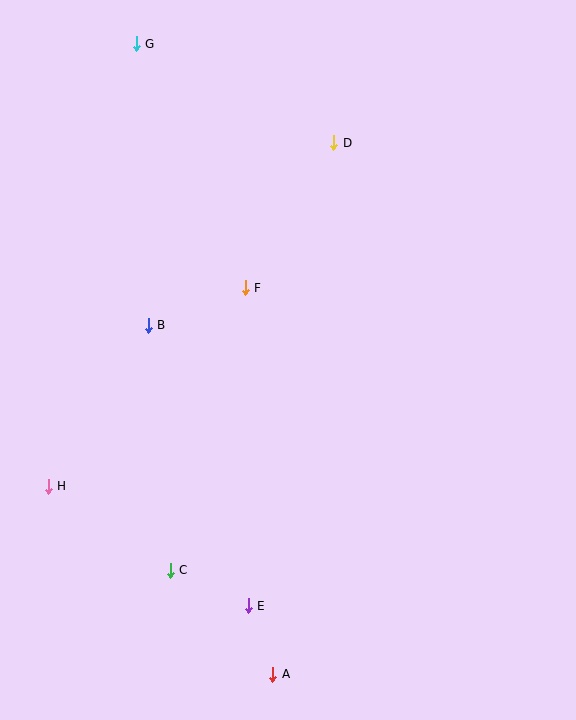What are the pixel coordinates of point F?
Point F is at (245, 288).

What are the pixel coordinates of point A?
Point A is at (273, 674).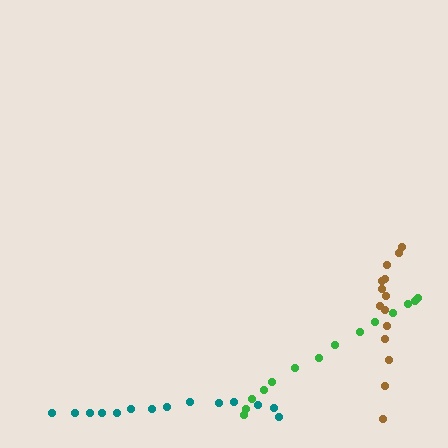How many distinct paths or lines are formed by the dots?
There are 3 distinct paths.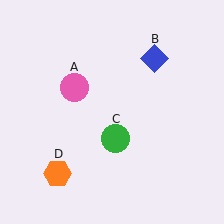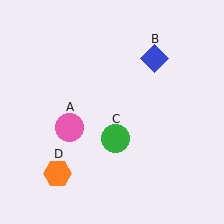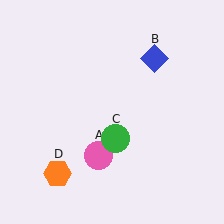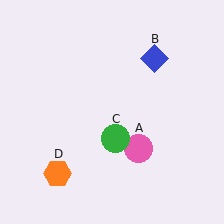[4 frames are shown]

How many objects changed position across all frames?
1 object changed position: pink circle (object A).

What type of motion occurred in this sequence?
The pink circle (object A) rotated counterclockwise around the center of the scene.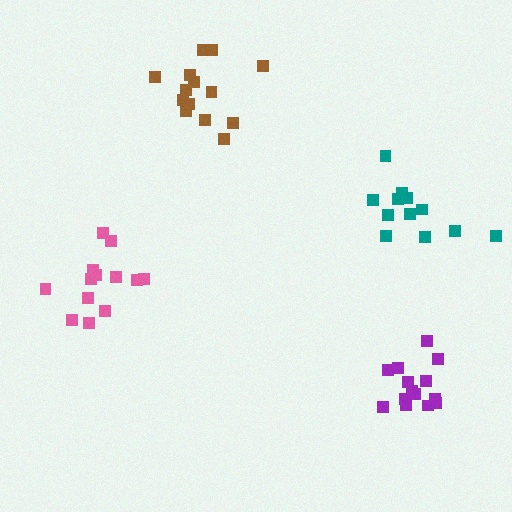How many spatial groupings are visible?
There are 4 spatial groupings.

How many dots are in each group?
Group 1: 12 dots, Group 2: 14 dots, Group 3: 13 dots, Group 4: 14 dots (53 total).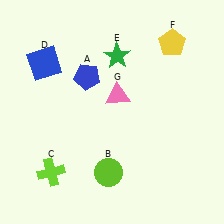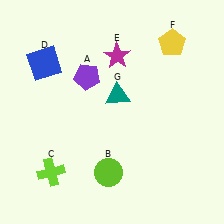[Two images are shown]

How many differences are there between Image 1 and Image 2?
There are 3 differences between the two images.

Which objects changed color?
A changed from blue to purple. E changed from green to magenta. G changed from pink to teal.